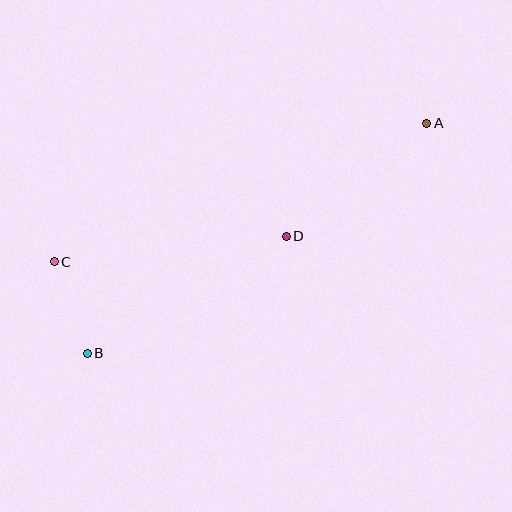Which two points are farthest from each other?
Points A and B are farthest from each other.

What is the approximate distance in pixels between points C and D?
The distance between C and D is approximately 233 pixels.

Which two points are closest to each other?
Points B and C are closest to each other.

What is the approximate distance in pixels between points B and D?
The distance between B and D is approximately 231 pixels.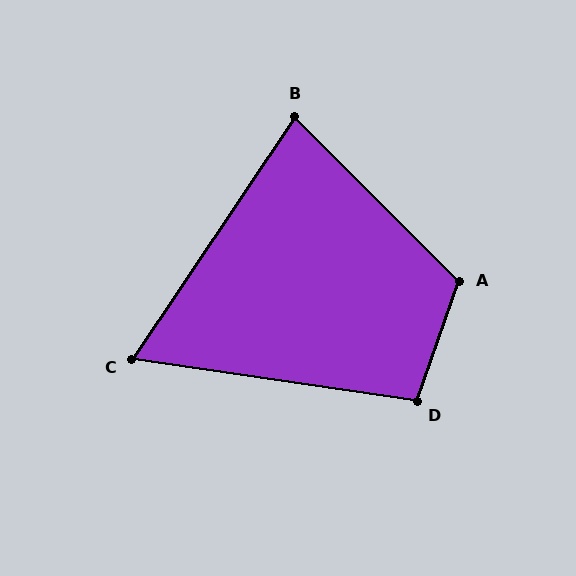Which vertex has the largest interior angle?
A, at approximately 115 degrees.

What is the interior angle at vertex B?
Approximately 79 degrees (acute).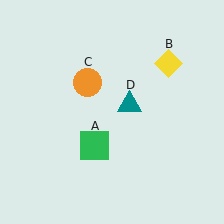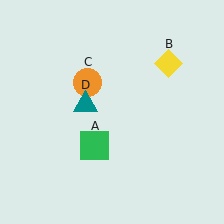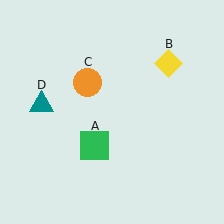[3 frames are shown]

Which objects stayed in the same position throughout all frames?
Green square (object A) and yellow diamond (object B) and orange circle (object C) remained stationary.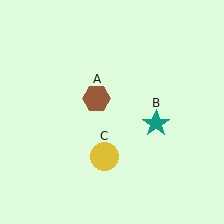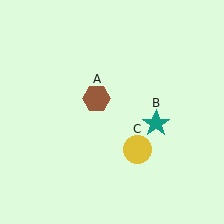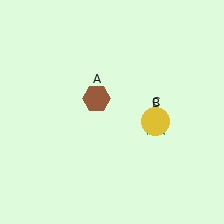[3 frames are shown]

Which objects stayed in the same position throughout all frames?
Brown hexagon (object A) and teal star (object B) remained stationary.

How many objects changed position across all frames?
1 object changed position: yellow circle (object C).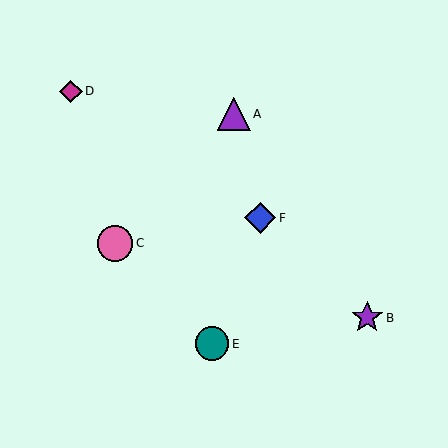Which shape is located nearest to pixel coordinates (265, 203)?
The blue diamond (labeled F) at (260, 218) is nearest to that location.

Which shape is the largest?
The pink circle (labeled C) is the largest.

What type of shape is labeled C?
Shape C is a pink circle.